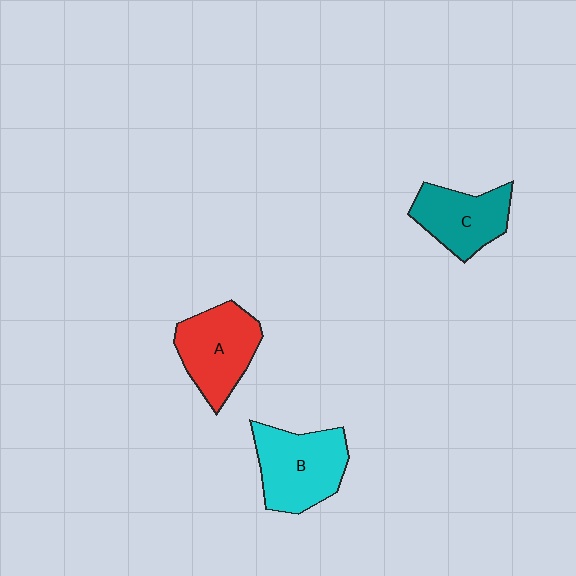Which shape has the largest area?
Shape B (cyan).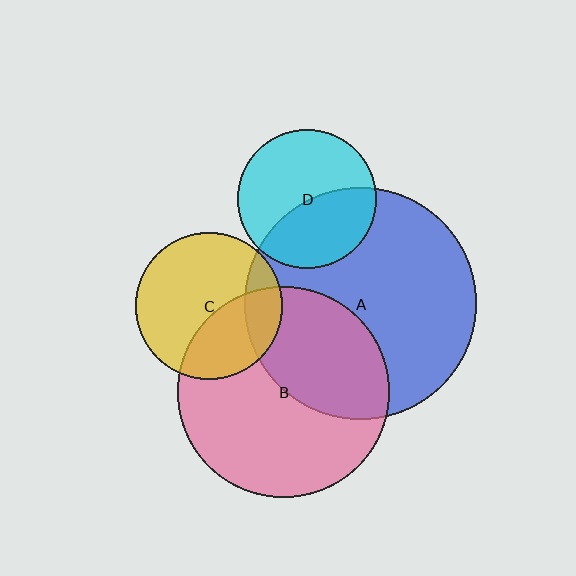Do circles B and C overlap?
Yes.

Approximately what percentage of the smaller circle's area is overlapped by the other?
Approximately 35%.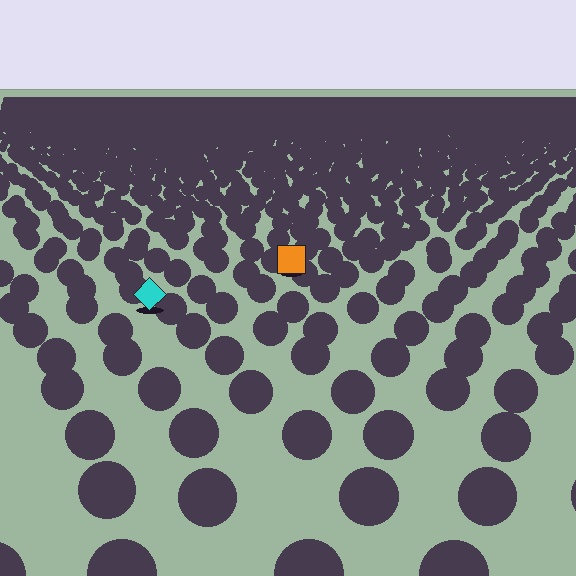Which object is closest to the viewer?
The cyan diamond is closest. The texture marks near it are larger and more spread out.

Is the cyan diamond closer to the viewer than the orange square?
Yes. The cyan diamond is closer — you can tell from the texture gradient: the ground texture is coarser near it.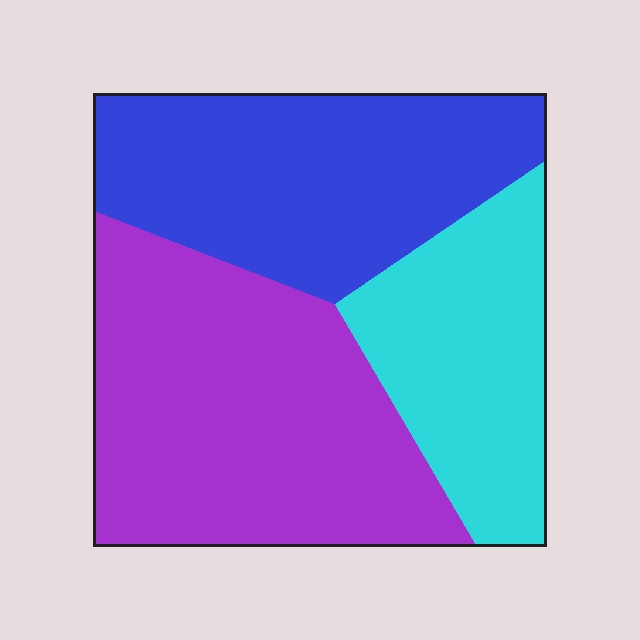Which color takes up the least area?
Cyan, at roughly 25%.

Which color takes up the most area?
Purple, at roughly 40%.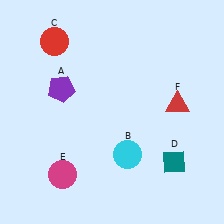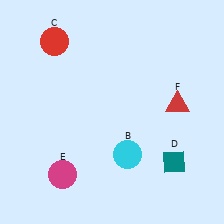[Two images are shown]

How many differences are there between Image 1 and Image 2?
There is 1 difference between the two images.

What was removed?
The purple pentagon (A) was removed in Image 2.